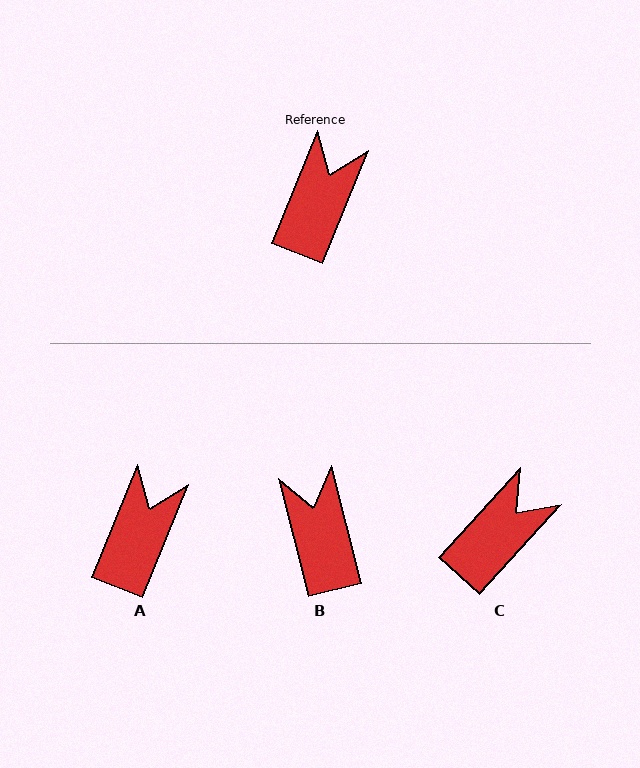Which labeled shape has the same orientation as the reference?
A.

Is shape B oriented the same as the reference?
No, it is off by about 36 degrees.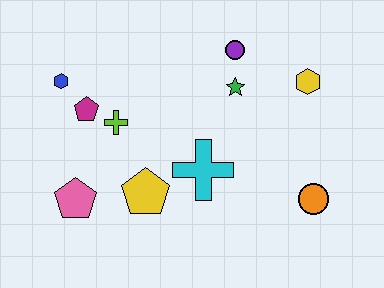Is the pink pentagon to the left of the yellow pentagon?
Yes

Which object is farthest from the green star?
The pink pentagon is farthest from the green star.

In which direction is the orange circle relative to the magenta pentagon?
The orange circle is to the right of the magenta pentagon.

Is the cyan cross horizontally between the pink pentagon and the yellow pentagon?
No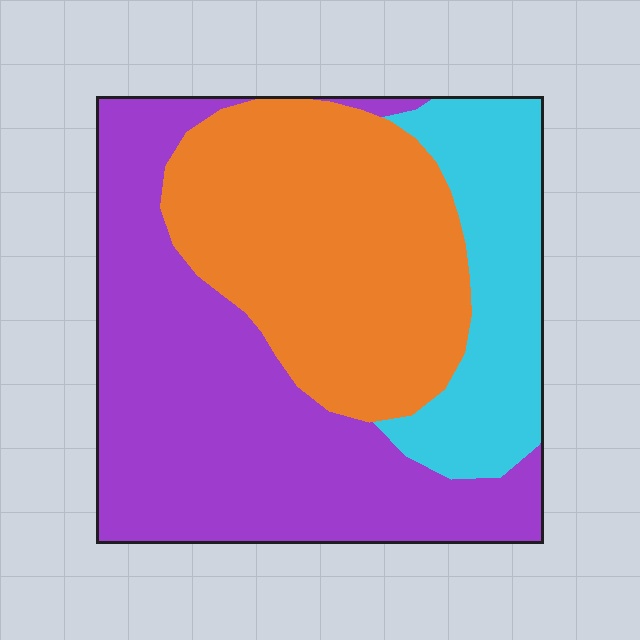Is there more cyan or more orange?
Orange.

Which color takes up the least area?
Cyan, at roughly 20%.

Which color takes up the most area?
Purple, at roughly 45%.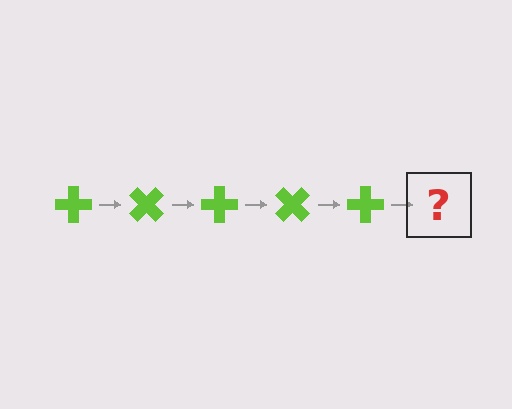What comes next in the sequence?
The next element should be a lime cross rotated 225 degrees.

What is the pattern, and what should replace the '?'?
The pattern is that the cross rotates 45 degrees each step. The '?' should be a lime cross rotated 225 degrees.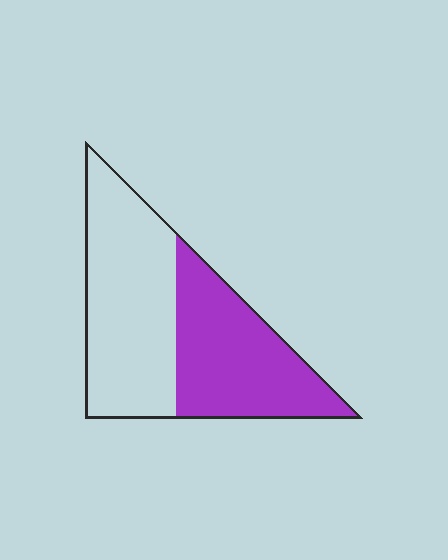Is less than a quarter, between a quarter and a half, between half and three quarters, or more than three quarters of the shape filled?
Between a quarter and a half.